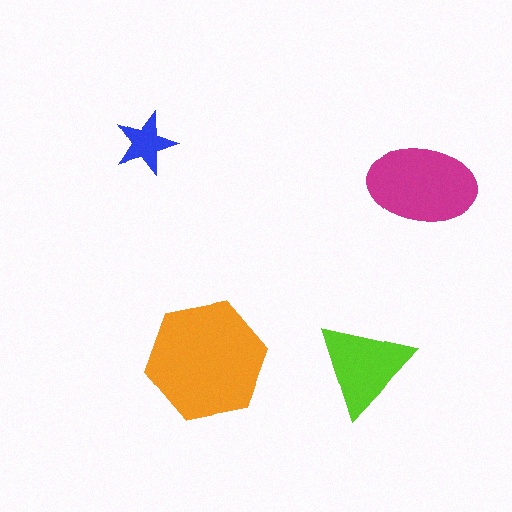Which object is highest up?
The blue star is topmost.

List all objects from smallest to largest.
The blue star, the lime triangle, the magenta ellipse, the orange hexagon.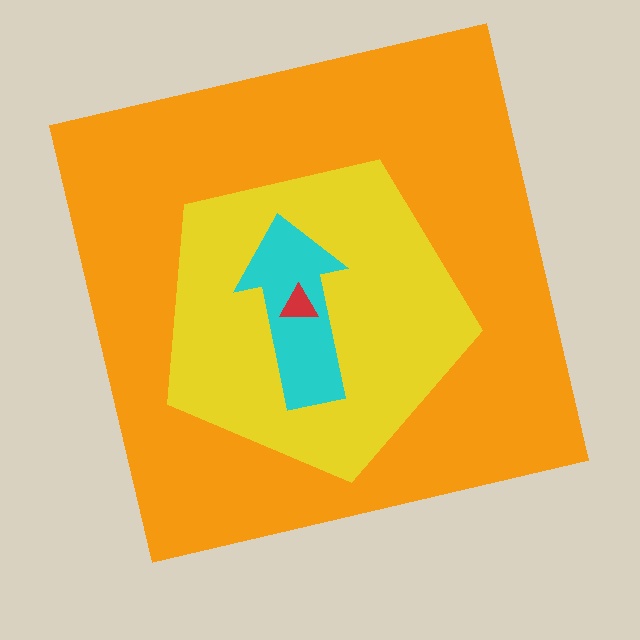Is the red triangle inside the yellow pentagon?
Yes.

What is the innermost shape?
The red triangle.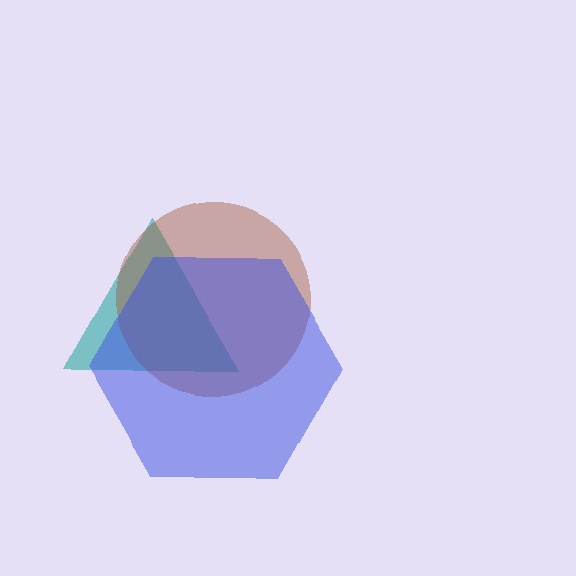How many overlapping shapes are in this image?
There are 3 overlapping shapes in the image.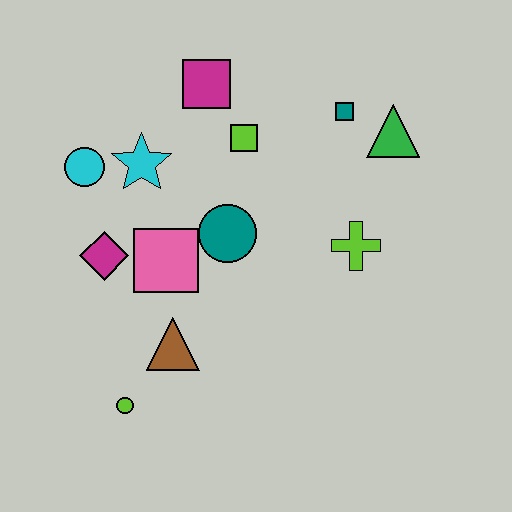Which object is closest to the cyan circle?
The cyan star is closest to the cyan circle.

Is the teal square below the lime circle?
No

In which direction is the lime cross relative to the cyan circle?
The lime cross is to the right of the cyan circle.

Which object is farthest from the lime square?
The lime circle is farthest from the lime square.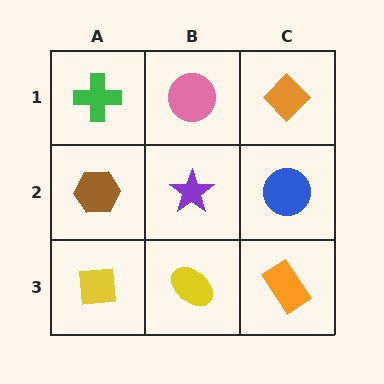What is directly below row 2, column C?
An orange rectangle.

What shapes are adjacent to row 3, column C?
A blue circle (row 2, column C), a yellow ellipse (row 3, column B).